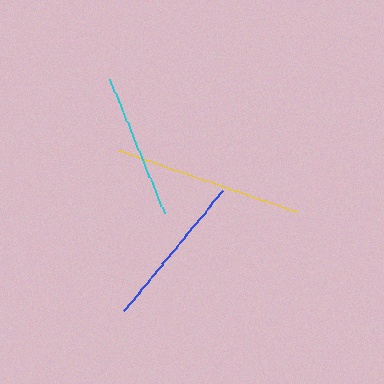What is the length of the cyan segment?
The cyan segment is approximately 145 pixels long.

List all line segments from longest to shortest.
From longest to shortest: yellow, blue, cyan.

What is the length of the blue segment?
The blue segment is approximately 156 pixels long.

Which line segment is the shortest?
The cyan line is the shortest at approximately 145 pixels.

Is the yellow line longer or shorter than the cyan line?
The yellow line is longer than the cyan line.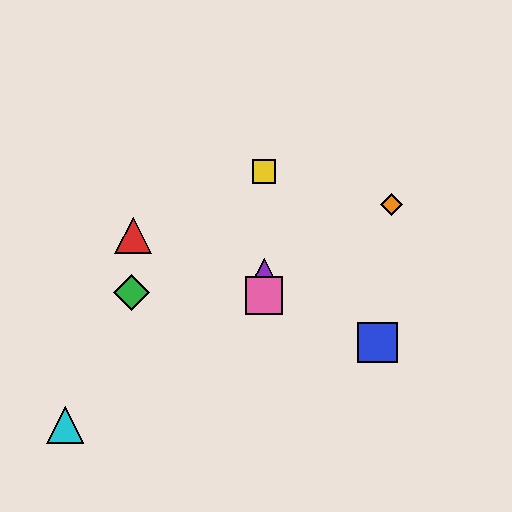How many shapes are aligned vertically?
3 shapes (the yellow square, the purple triangle, the pink square) are aligned vertically.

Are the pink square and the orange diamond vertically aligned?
No, the pink square is at x≈264 and the orange diamond is at x≈391.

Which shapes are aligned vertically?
The yellow square, the purple triangle, the pink square are aligned vertically.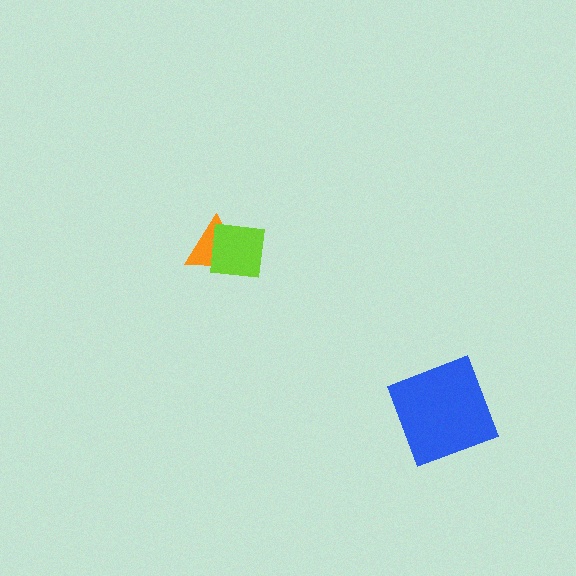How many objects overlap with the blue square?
0 objects overlap with the blue square.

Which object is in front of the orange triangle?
The lime square is in front of the orange triangle.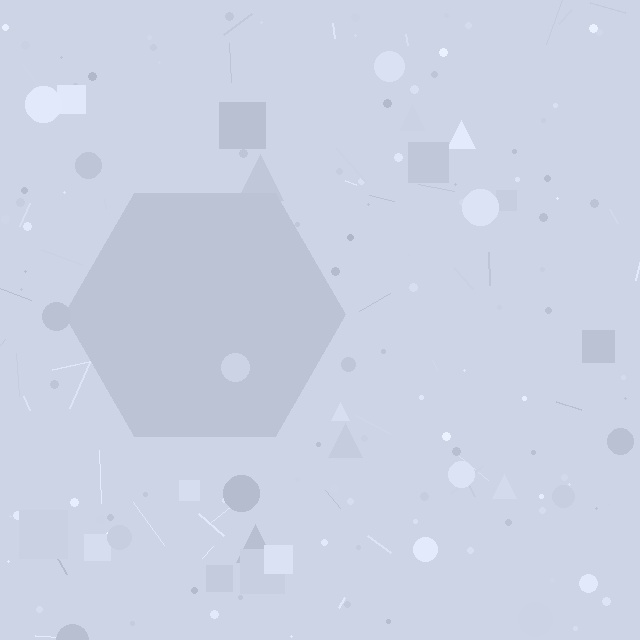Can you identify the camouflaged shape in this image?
The camouflaged shape is a hexagon.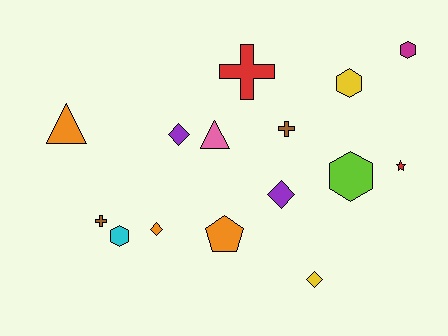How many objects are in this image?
There are 15 objects.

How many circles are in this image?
There are no circles.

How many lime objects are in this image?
There is 1 lime object.